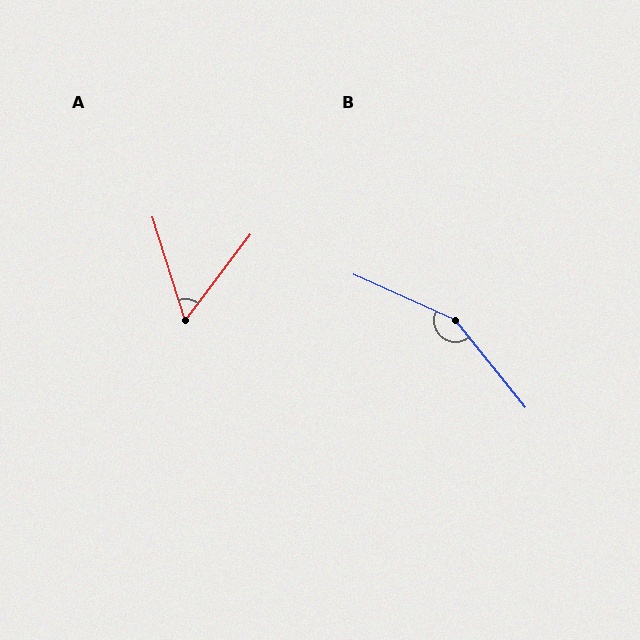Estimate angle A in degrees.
Approximately 55 degrees.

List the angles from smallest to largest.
A (55°), B (153°).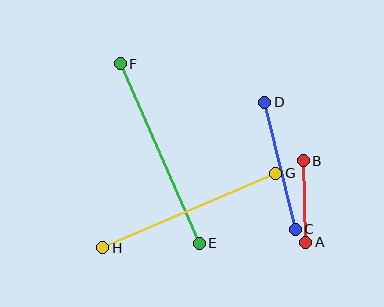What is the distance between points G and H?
The distance is approximately 188 pixels.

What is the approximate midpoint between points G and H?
The midpoint is at approximately (189, 210) pixels.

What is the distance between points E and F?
The distance is approximately 196 pixels.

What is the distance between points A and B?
The distance is approximately 81 pixels.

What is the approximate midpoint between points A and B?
The midpoint is at approximately (305, 202) pixels.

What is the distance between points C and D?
The distance is approximately 130 pixels.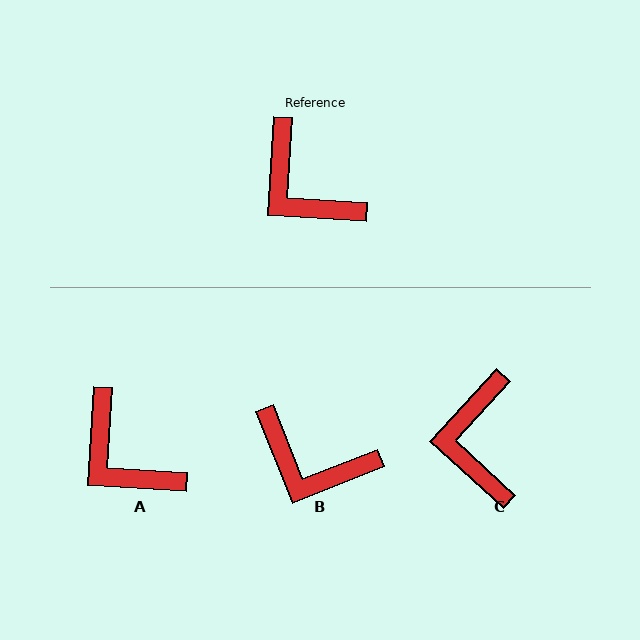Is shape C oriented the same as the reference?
No, it is off by about 39 degrees.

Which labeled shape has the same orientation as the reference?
A.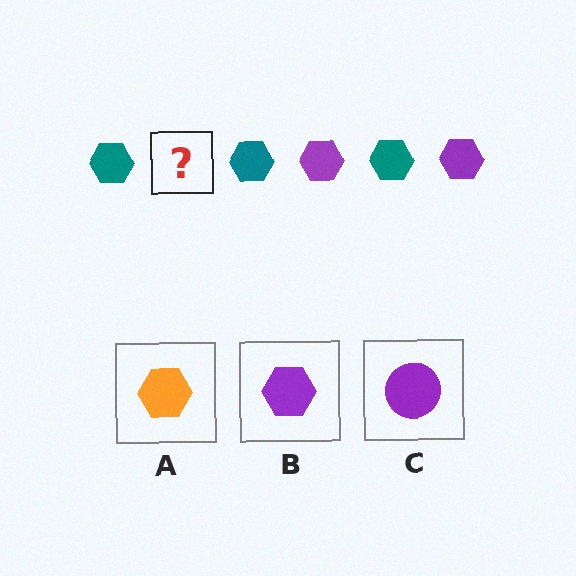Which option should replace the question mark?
Option B.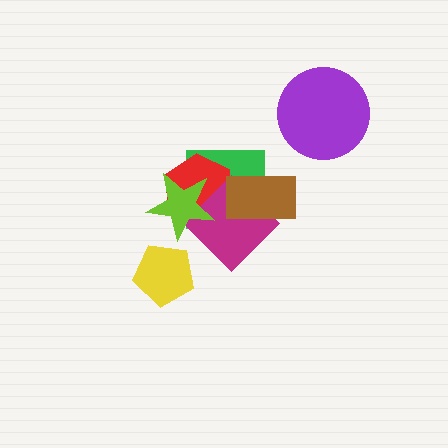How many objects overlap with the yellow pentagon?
0 objects overlap with the yellow pentagon.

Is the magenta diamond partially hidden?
Yes, it is partially covered by another shape.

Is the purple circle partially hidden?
No, no other shape covers it.